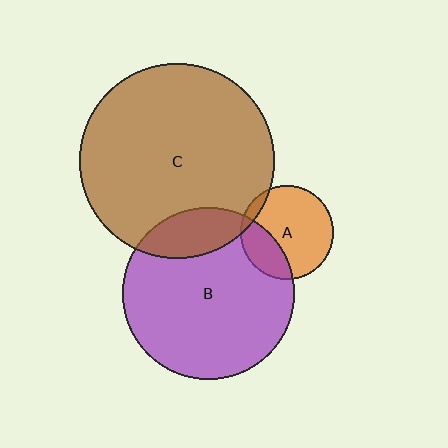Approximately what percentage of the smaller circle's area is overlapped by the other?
Approximately 5%.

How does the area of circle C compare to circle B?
Approximately 1.3 times.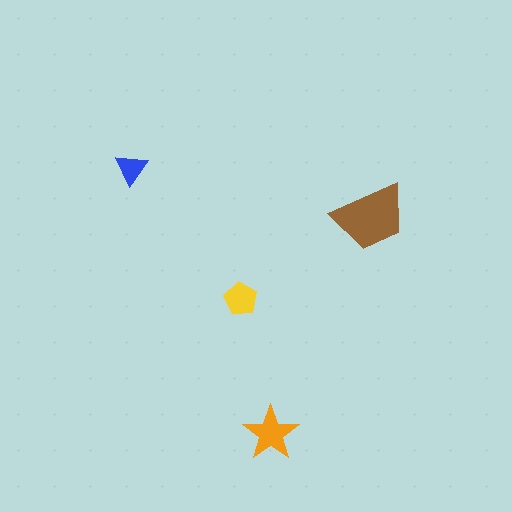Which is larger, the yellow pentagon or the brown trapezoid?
The brown trapezoid.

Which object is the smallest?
The blue triangle.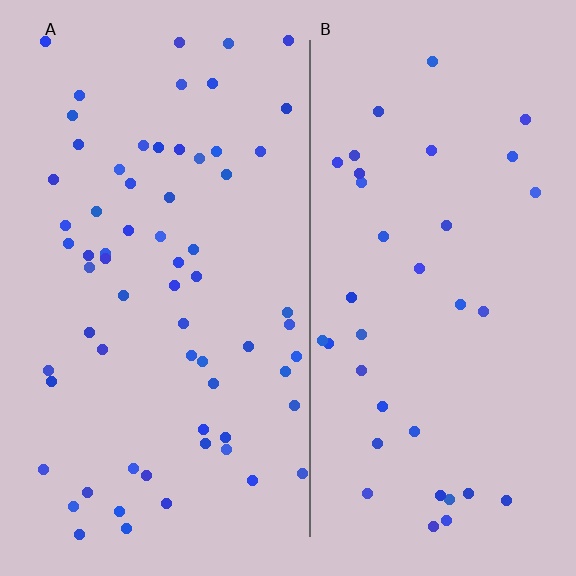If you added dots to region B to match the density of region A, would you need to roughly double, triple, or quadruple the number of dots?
Approximately double.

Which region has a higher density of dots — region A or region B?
A (the left).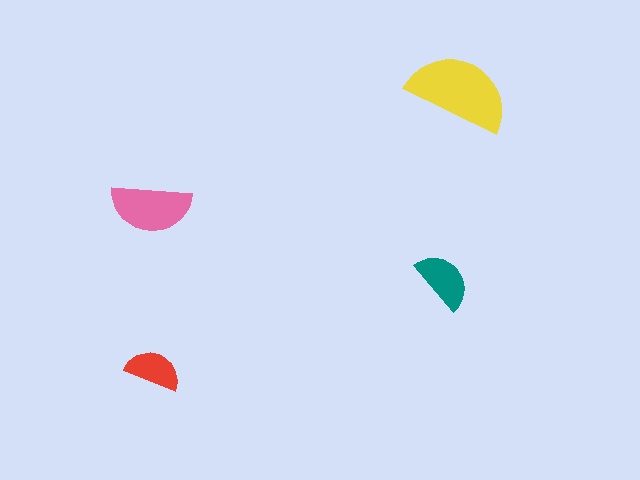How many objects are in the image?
There are 4 objects in the image.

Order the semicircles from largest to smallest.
the yellow one, the pink one, the teal one, the red one.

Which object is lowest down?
The red semicircle is bottommost.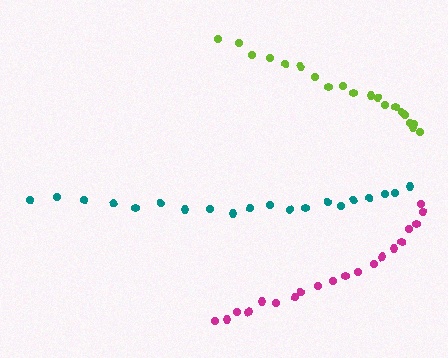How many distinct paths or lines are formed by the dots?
There are 3 distinct paths.